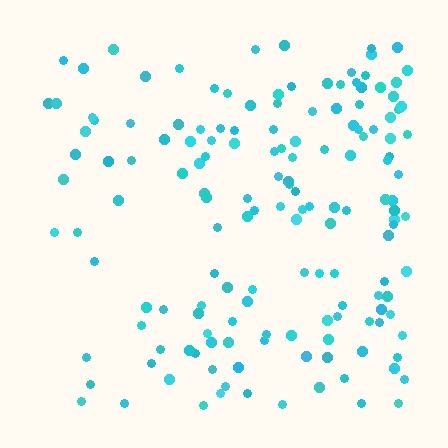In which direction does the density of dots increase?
From left to right, with the right side densest.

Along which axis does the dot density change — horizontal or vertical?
Horizontal.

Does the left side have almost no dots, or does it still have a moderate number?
Still a moderate number, just noticeably fewer than the right.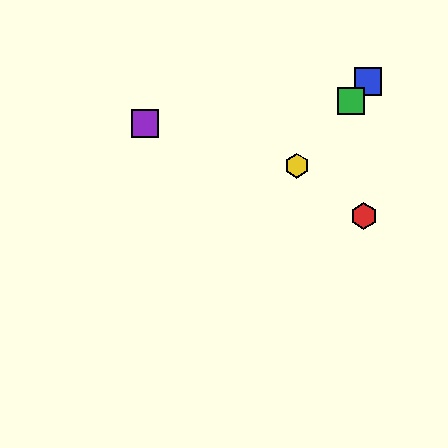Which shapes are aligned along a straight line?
The blue square, the green square, the yellow hexagon are aligned along a straight line.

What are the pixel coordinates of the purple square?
The purple square is at (145, 124).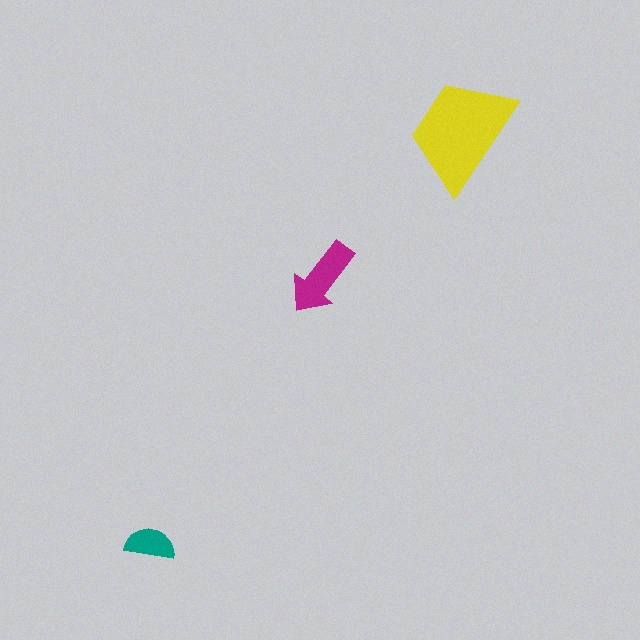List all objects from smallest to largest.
The teal semicircle, the magenta arrow, the yellow trapezoid.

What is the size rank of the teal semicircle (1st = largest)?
3rd.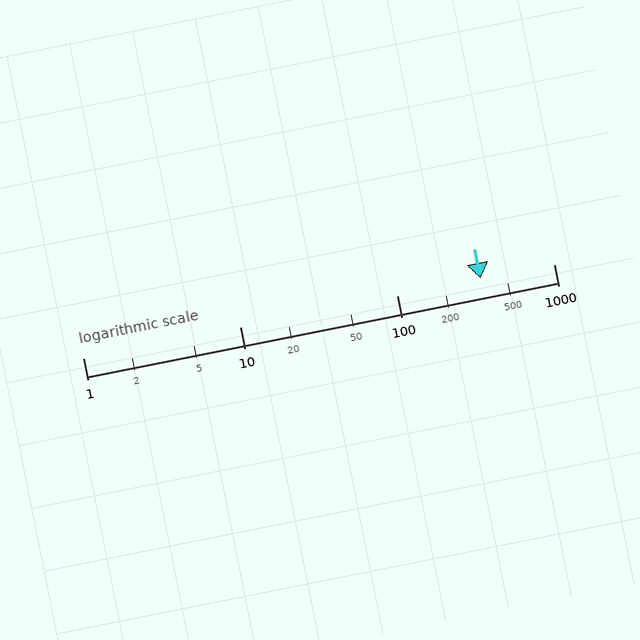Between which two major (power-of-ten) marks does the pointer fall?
The pointer is between 100 and 1000.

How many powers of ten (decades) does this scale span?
The scale spans 3 decades, from 1 to 1000.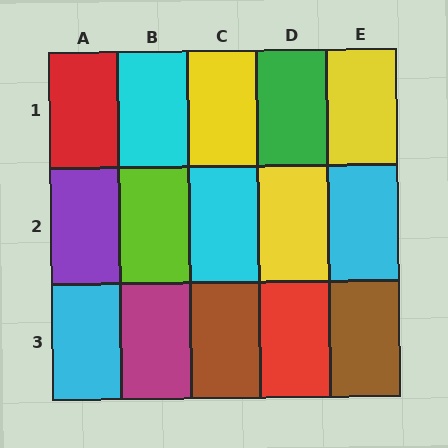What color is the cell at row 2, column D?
Yellow.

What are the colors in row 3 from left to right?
Cyan, magenta, brown, red, brown.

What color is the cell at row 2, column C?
Cyan.